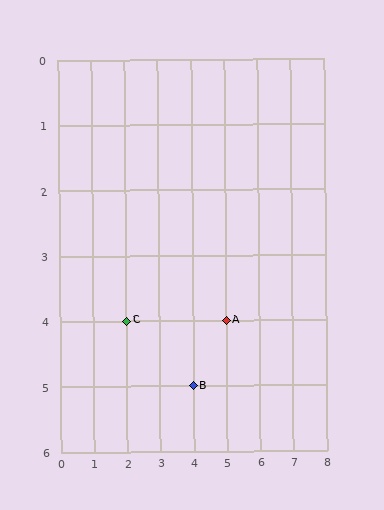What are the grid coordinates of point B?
Point B is at grid coordinates (4, 5).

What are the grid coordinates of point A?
Point A is at grid coordinates (5, 4).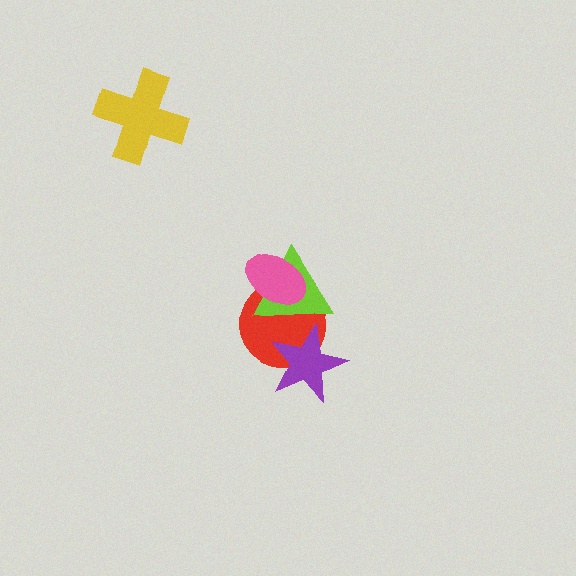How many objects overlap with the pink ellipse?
2 objects overlap with the pink ellipse.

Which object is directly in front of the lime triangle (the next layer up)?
The pink ellipse is directly in front of the lime triangle.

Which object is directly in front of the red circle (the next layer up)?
The lime triangle is directly in front of the red circle.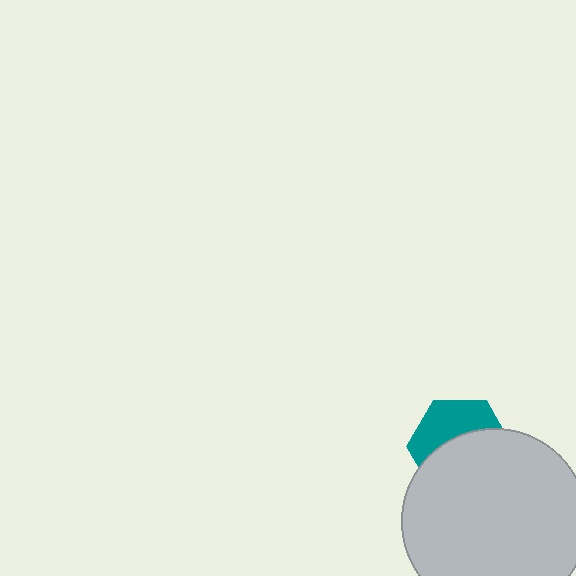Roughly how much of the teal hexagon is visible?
A small part of it is visible (roughly 42%).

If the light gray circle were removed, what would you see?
You would see the complete teal hexagon.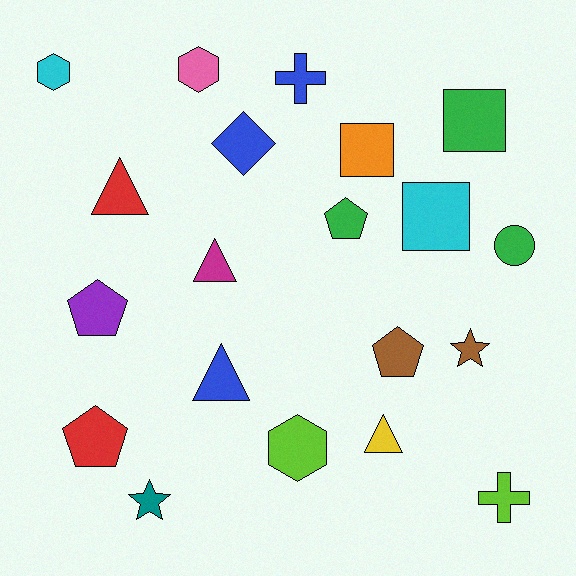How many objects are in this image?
There are 20 objects.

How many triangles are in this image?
There are 4 triangles.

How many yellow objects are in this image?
There is 1 yellow object.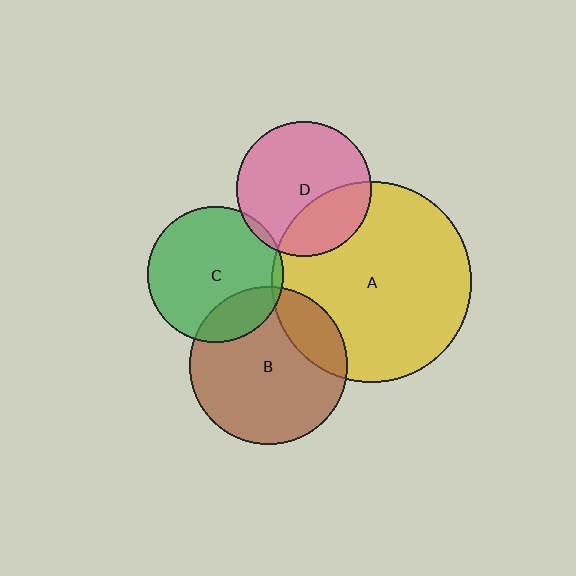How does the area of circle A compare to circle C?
Approximately 2.2 times.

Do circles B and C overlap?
Yes.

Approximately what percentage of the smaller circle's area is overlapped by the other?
Approximately 20%.